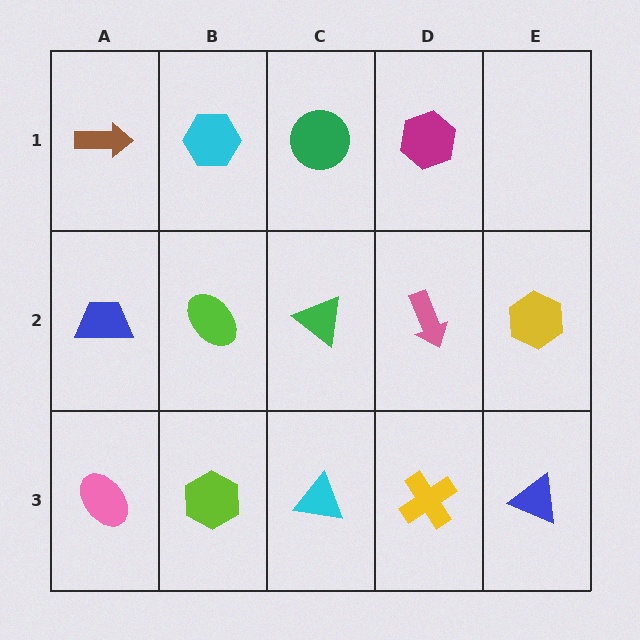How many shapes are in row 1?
4 shapes.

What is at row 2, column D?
A pink arrow.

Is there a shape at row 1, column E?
No, that cell is empty.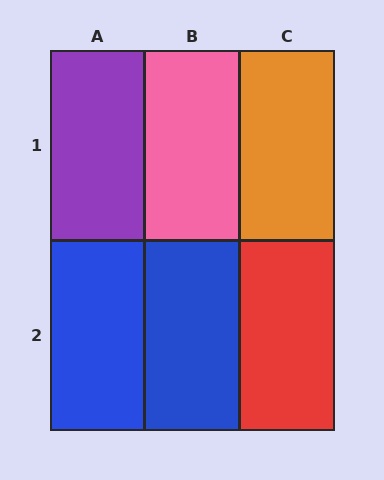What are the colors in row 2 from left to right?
Blue, blue, red.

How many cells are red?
1 cell is red.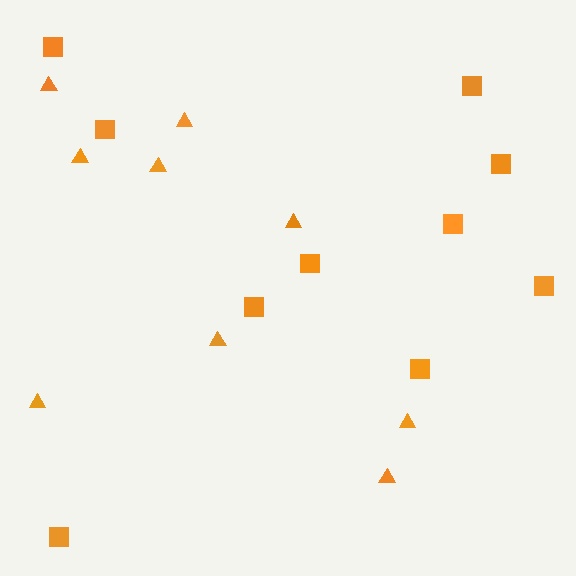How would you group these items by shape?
There are 2 groups: one group of squares (10) and one group of triangles (9).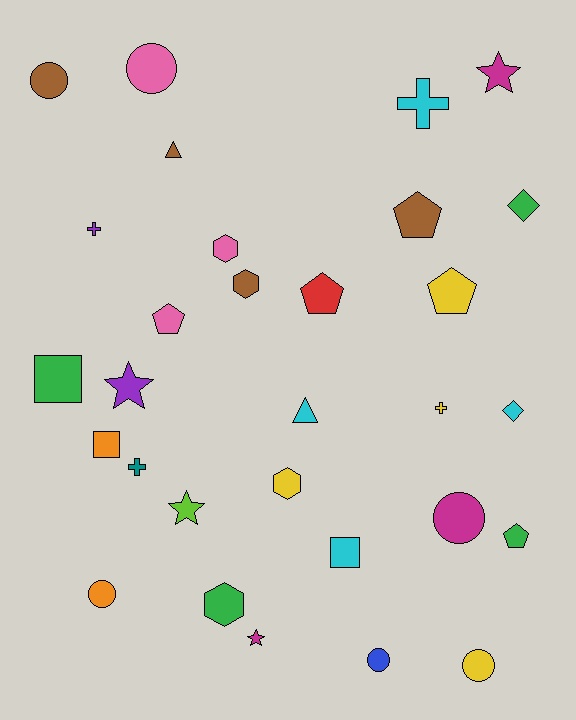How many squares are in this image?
There are 3 squares.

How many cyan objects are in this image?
There are 4 cyan objects.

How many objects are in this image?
There are 30 objects.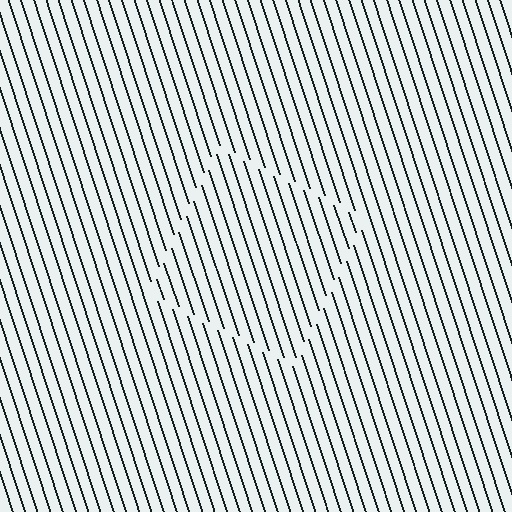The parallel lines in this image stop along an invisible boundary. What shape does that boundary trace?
An illusory square. The interior of the shape contains the same grating, shifted by half a period — the contour is defined by the phase discontinuity where line-ends from the inner and outer gratings abut.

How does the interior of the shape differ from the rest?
The interior of the shape contains the same grating, shifted by half a period — the contour is defined by the phase discontinuity where line-ends from the inner and outer gratings abut.